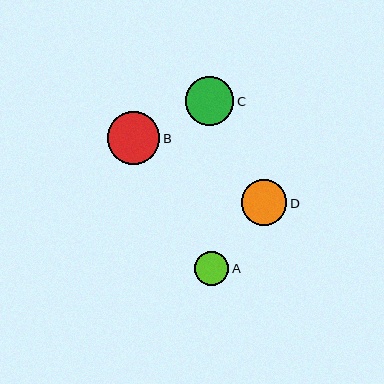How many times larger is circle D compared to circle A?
Circle D is approximately 1.3 times the size of circle A.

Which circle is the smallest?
Circle A is the smallest with a size of approximately 34 pixels.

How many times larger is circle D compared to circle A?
Circle D is approximately 1.3 times the size of circle A.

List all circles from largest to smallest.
From largest to smallest: B, C, D, A.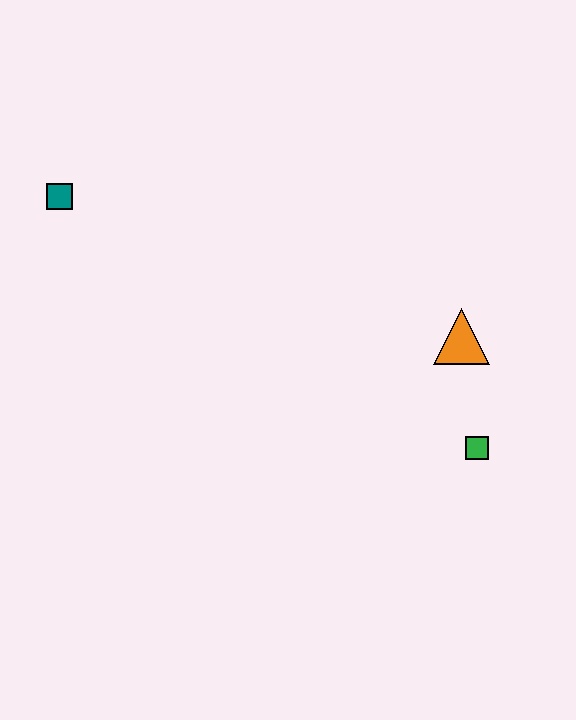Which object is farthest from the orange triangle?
The teal square is farthest from the orange triangle.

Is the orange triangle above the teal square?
No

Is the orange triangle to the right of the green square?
No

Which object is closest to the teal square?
The orange triangle is closest to the teal square.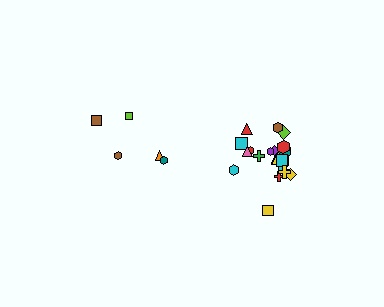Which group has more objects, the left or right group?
The right group.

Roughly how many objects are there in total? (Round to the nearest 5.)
Roughly 25 objects in total.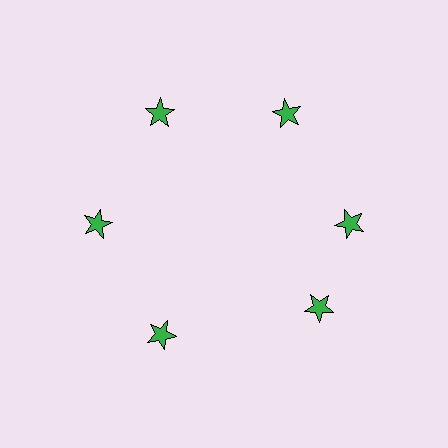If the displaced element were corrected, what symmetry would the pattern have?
It would have 6-fold rotational symmetry — the pattern would map onto itself every 60 degrees.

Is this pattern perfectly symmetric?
No. The 6 green stars are arranged in a ring, but one element near the 5 o'clock position is rotated out of alignment along the ring, breaking the 6-fold rotational symmetry.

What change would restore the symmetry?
The symmetry would be restored by rotating it back into even spacing with its neighbors so that all 6 stars sit at equal angles and equal distance from the center.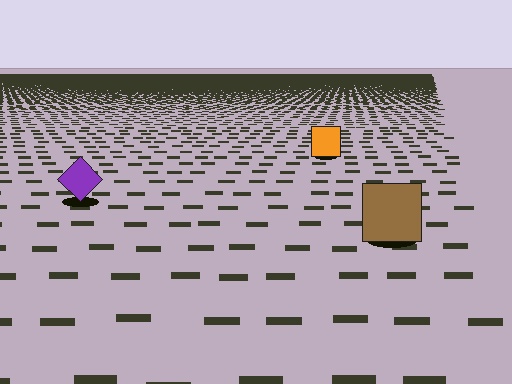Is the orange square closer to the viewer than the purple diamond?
No. The purple diamond is closer — you can tell from the texture gradient: the ground texture is coarser near it.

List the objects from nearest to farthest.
From nearest to farthest: the brown square, the purple diamond, the orange square.